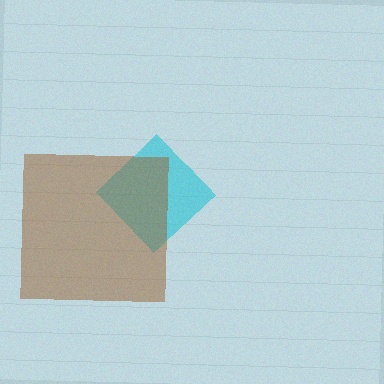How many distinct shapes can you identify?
There are 2 distinct shapes: a cyan diamond, a brown square.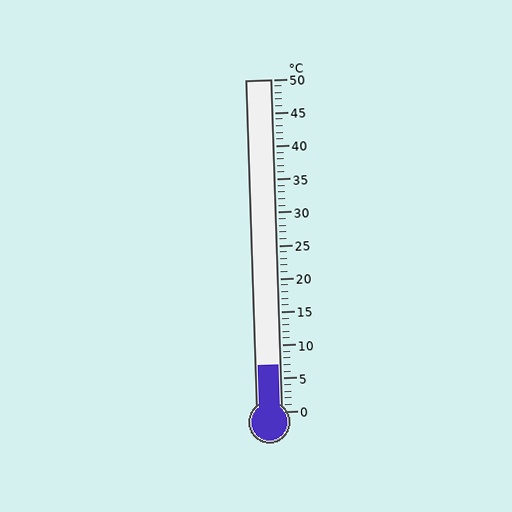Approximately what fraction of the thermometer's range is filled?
The thermometer is filled to approximately 15% of its range.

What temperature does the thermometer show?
The thermometer shows approximately 7°C.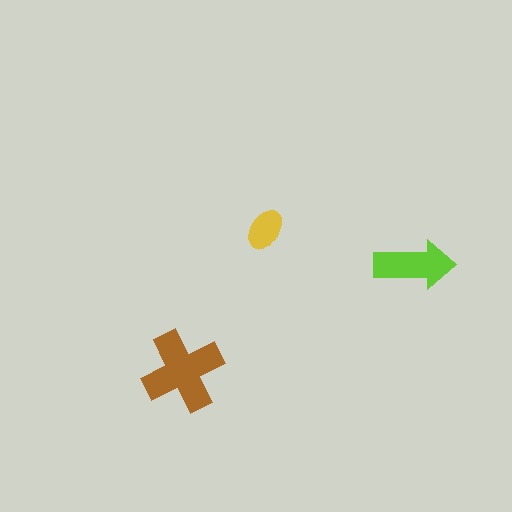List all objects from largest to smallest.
The brown cross, the lime arrow, the yellow ellipse.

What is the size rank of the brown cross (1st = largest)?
1st.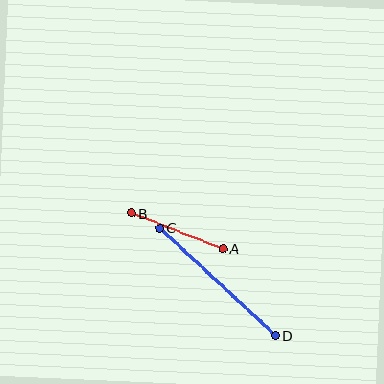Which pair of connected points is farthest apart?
Points C and D are farthest apart.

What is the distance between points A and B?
The distance is approximately 98 pixels.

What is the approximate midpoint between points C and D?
The midpoint is at approximately (217, 282) pixels.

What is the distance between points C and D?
The distance is approximately 158 pixels.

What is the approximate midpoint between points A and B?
The midpoint is at approximately (177, 231) pixels.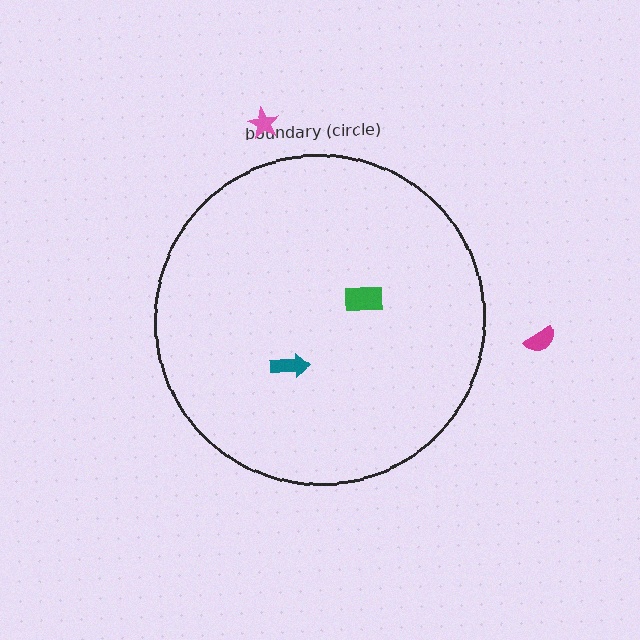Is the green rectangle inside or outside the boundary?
Inside.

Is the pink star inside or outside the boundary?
Outside.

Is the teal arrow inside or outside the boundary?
Inside.